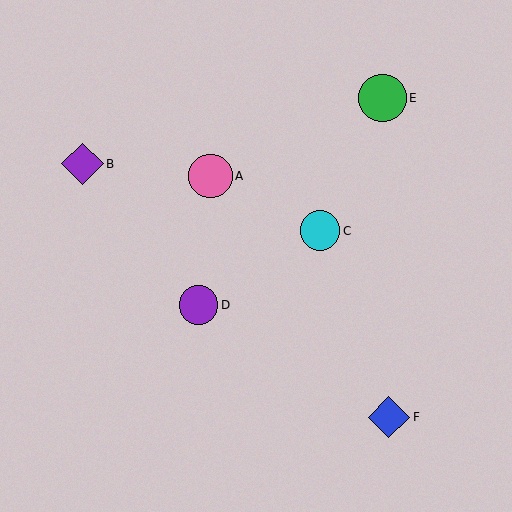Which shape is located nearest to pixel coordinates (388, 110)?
The green circle (labeled E) at (383, 98) is nearest to that location.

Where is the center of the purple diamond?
The center of the purple diamond is at (83, 164).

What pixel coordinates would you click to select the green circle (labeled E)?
Click at (383, 98) to select the green circle E.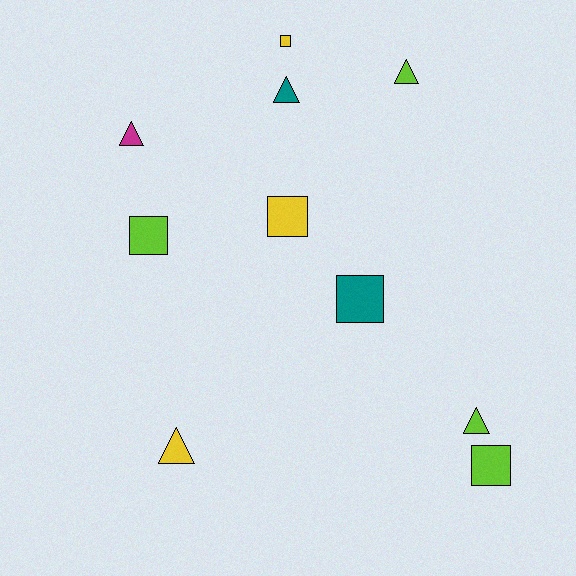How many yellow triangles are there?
There is 1 yellow triangle.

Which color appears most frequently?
Lime, with 4 objects.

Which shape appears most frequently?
Triangle, with 5 objects.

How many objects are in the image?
There are 10 objects.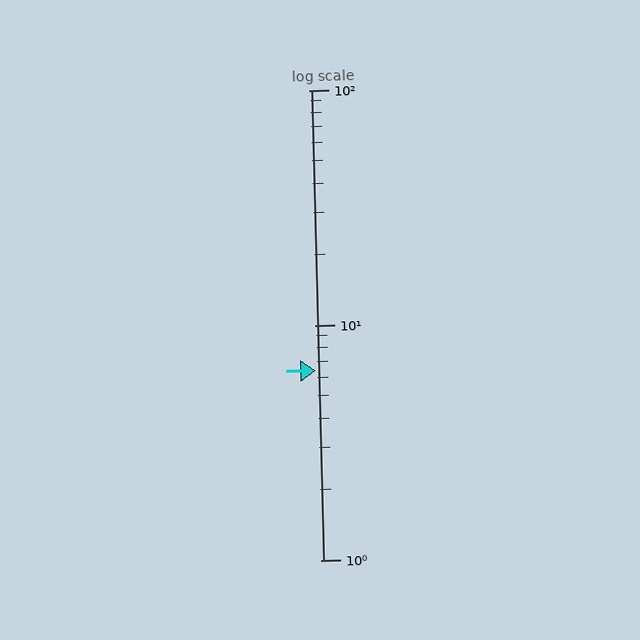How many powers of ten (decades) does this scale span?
The scale spans 2 decades, from 1 to 100.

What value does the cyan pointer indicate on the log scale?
The pointer indicates approximately 6.4.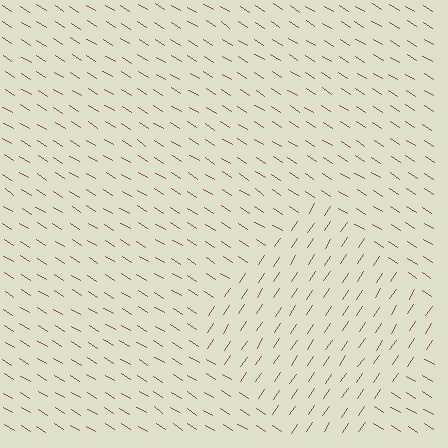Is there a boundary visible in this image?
Yes, there is a texture boundary formed by a change in line orientation.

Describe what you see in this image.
The image is filled with small brown line segments. A diamond region in the image has lines oriented differently from the surrounding lines, creating a visible texture boundary.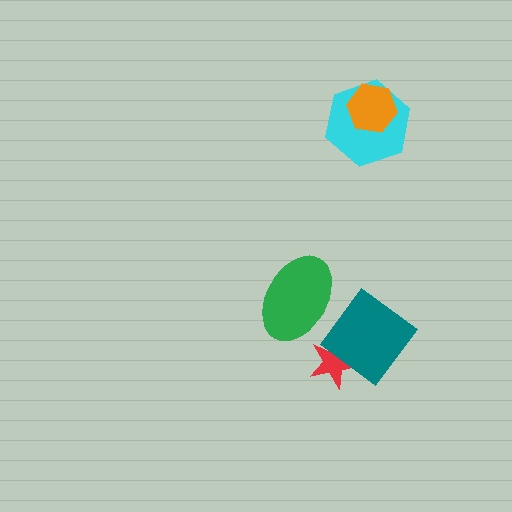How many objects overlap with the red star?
1 object overlaps with the red star.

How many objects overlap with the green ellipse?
1 object overlaps with the green ellipse.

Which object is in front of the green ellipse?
The teal diamond is in front of the green ellipse.